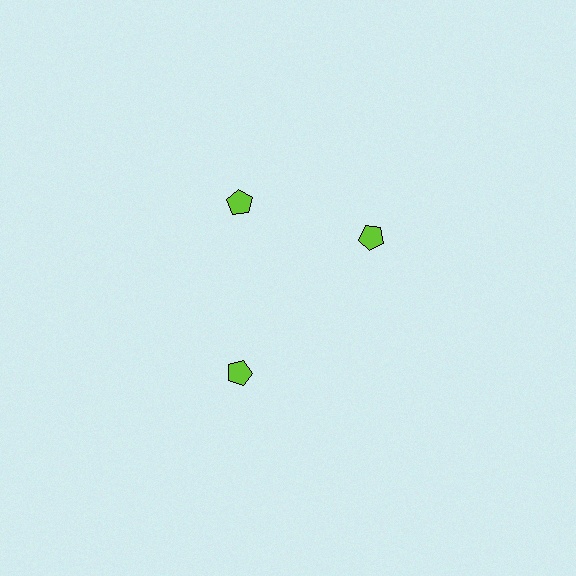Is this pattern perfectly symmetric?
No. The 3 lime pentagons are arranged in a ring, but one element near the 3 o'clock position is rotated out of alignment along the ring, breaking the 3-fold rotational symmetry.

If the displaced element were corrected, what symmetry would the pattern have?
It would have 3-fold rotational symmetry — the pattern would map onto itself every 120 degrees.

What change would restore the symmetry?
The symmetry would be restored by rotating it back into even spacing with its neighbors so that all 3 pentagons sit at equal angles and equal distance from the center.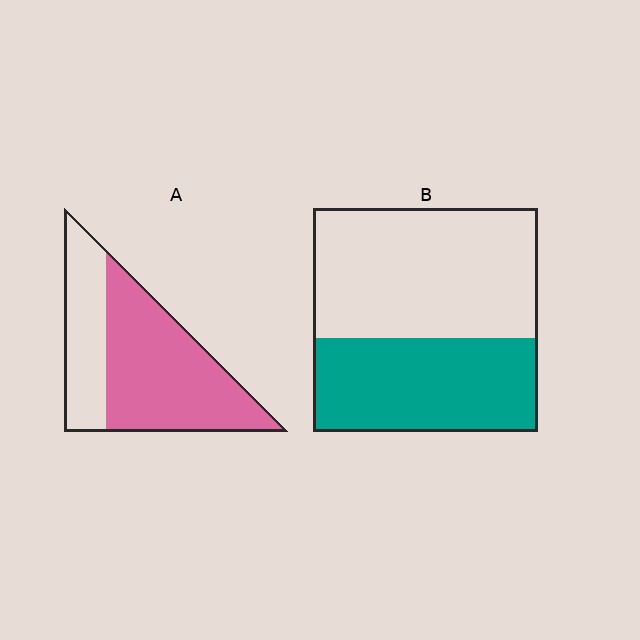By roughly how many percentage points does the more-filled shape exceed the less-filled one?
By roughly 25 percentage points (A over B).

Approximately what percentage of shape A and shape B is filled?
A is approximately 65% and B is approximately 40%.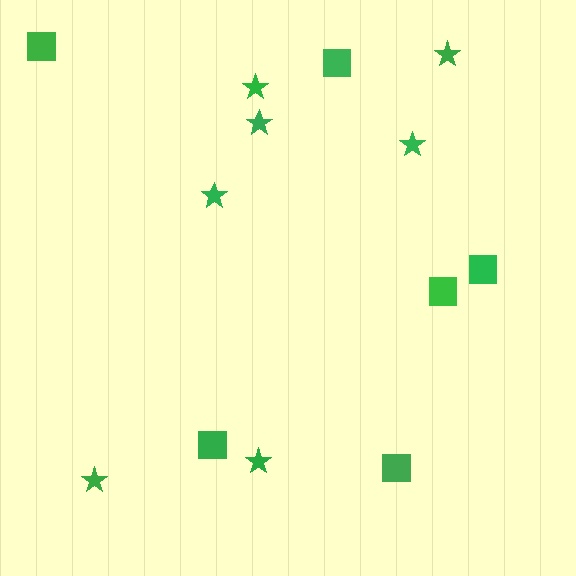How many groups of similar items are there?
There are 2 groups: one group of stars (7) and one group of squares (6).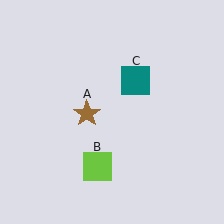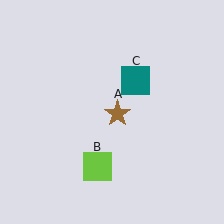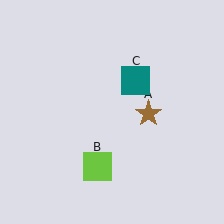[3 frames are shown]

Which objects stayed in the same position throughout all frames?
Lime square (object B) and teal square (object C) remained stationary.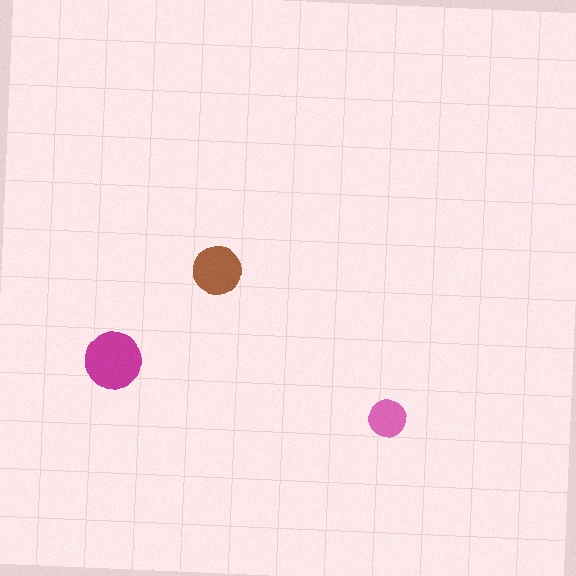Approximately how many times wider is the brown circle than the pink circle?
About 1.5 times wider.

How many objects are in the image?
There are 3 objects in the image.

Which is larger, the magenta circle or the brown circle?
The magenta one.